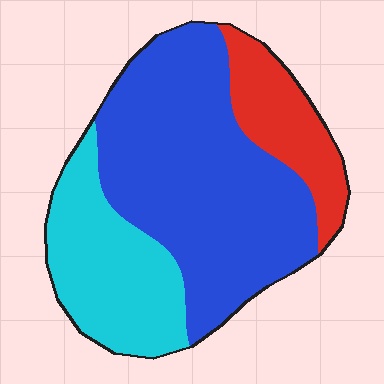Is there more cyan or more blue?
Blue.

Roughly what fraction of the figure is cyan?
Cyan covers 27% of the figure.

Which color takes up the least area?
Red, at roughly 15%.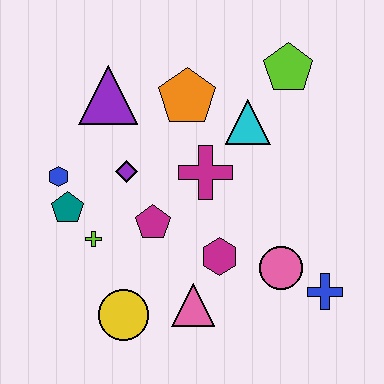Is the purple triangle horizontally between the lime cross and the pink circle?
Yes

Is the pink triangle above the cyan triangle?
No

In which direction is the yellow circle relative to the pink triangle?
The yellow circle is to the left of the pink triangle.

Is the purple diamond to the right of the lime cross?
Yes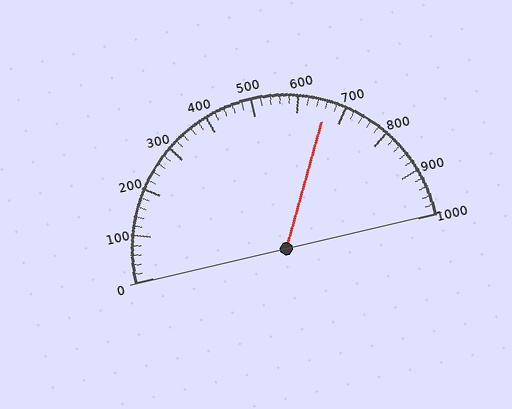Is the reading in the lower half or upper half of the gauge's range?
The reading is in the upper half of the range (0 to 1000).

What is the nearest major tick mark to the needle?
The nearest major tick mark is 700.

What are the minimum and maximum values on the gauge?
The gauge ranges from 0 to 1000.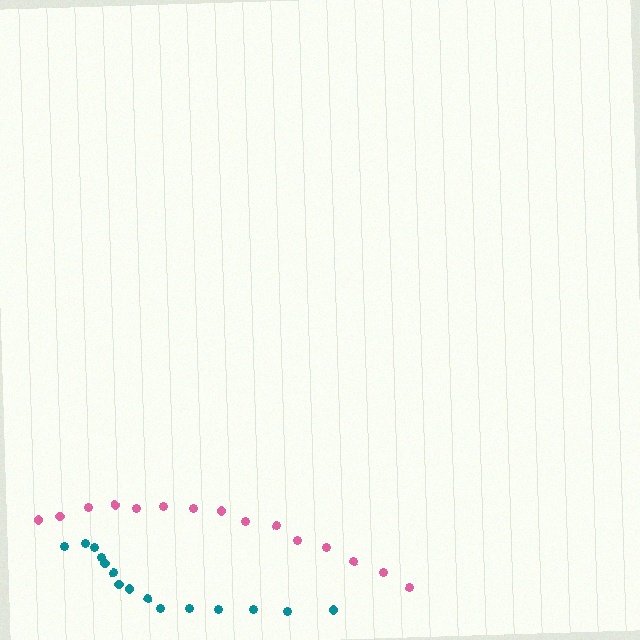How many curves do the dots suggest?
There are 2 distinct paths.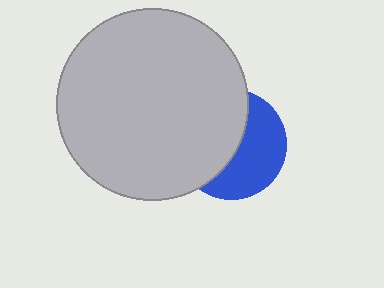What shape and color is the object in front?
The object in front is a light gray circle.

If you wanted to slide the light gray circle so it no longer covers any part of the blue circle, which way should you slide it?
Slide it left — that is the most direct way to separate the two shapes.